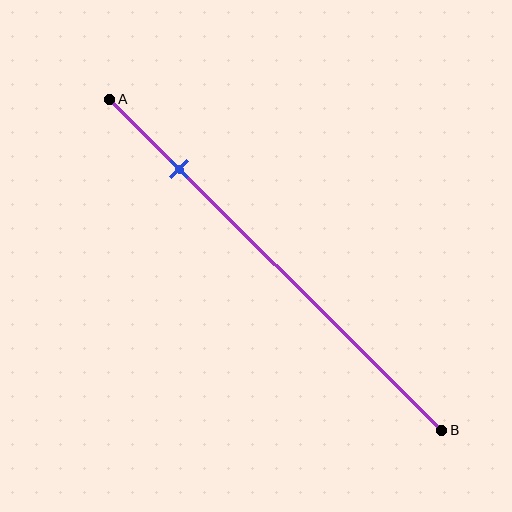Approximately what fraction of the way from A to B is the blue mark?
The blue mark is approximately 20% of the way from A to B.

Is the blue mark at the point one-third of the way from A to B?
No, the mark is at about 20% from A, not at the 33% one-third point.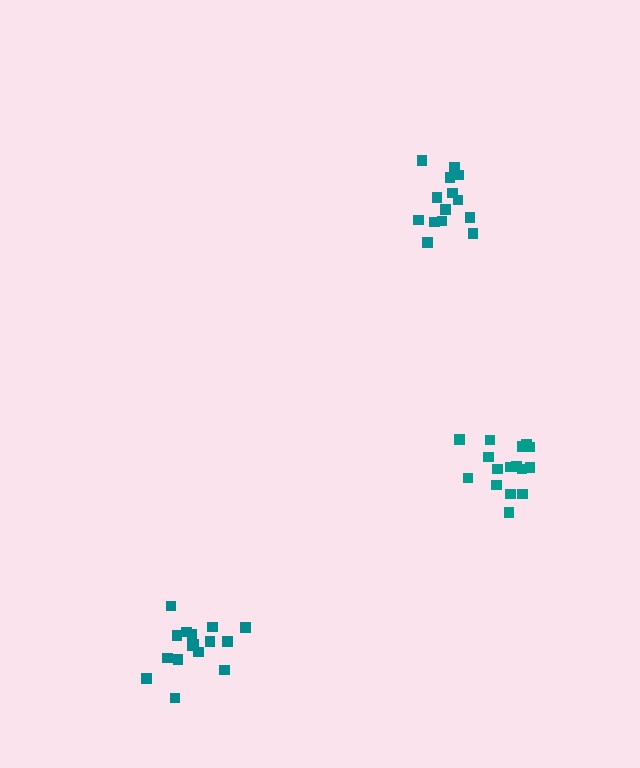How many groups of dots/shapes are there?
There are 3 groups.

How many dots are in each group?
Group 1: 16 dots, Group 2: 16 dots, Group 3: 14 dots (46 total).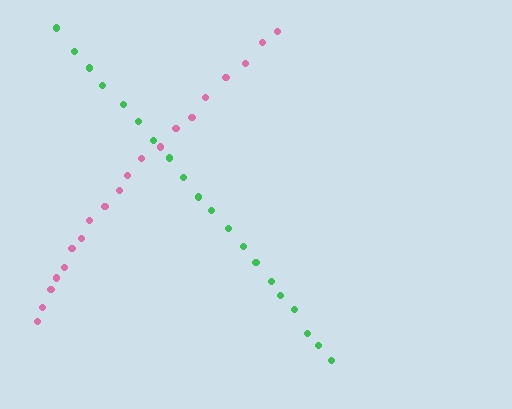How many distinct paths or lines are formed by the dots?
There are 2 distinct paths.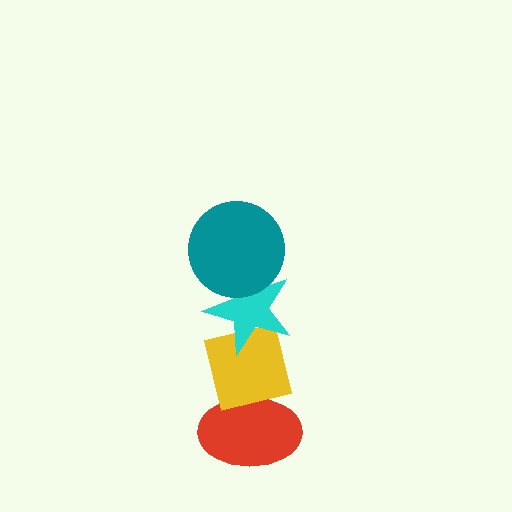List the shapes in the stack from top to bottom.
From top to bottom: the teal circle, the cyan star, the yellow square, the red ellipse.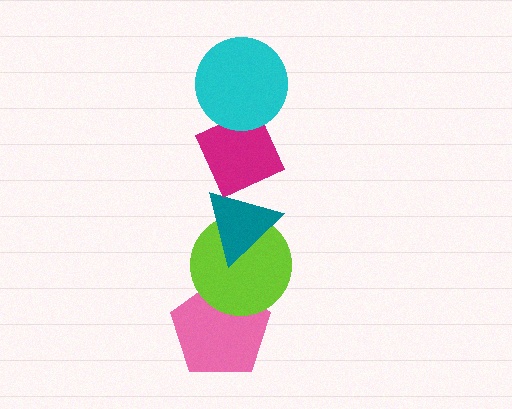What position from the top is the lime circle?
The lime circle is 4th from the top.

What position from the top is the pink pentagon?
The pink pentagon is 5th from the top.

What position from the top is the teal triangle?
The teal triangle is 3rd from the top.